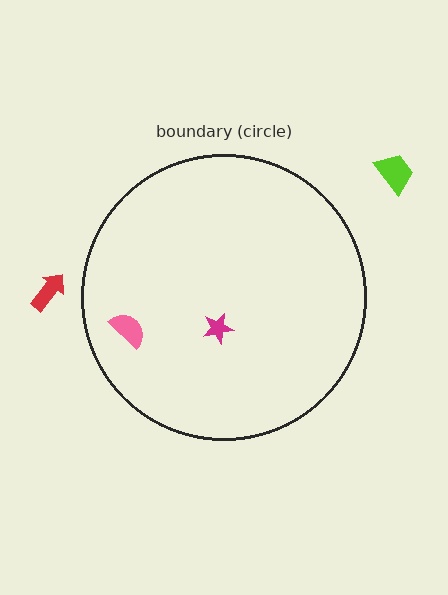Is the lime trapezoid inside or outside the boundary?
Outside.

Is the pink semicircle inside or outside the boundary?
Inside.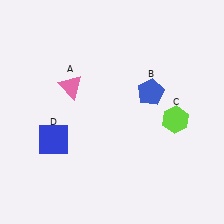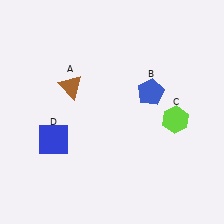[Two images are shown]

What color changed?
The triangle (A) changed from pink in Image 1 to brown in Image 2.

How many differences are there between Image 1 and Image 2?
There is 1 difference between the two images.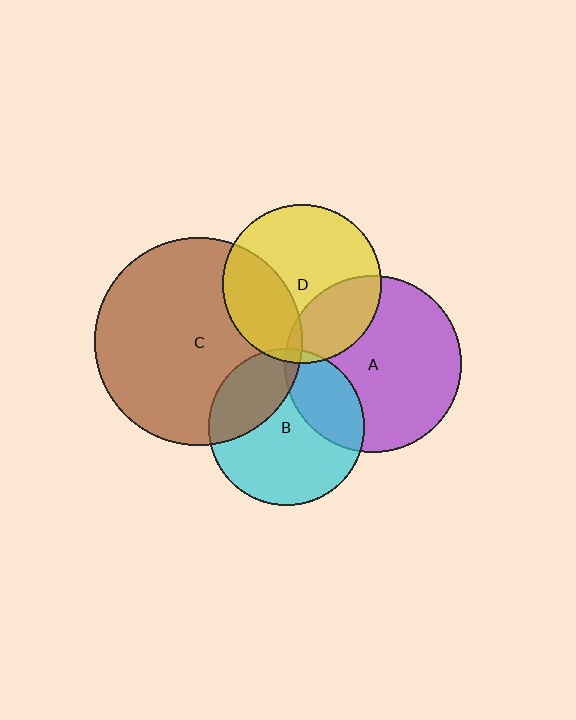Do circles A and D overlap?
Yes.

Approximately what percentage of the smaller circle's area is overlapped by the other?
Approximately 30%.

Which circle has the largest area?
Circle C (brown).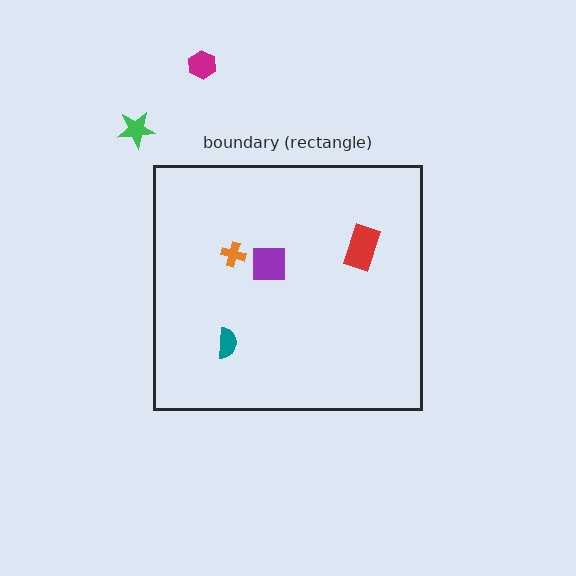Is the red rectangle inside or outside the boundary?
Inside.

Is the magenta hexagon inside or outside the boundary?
Outside.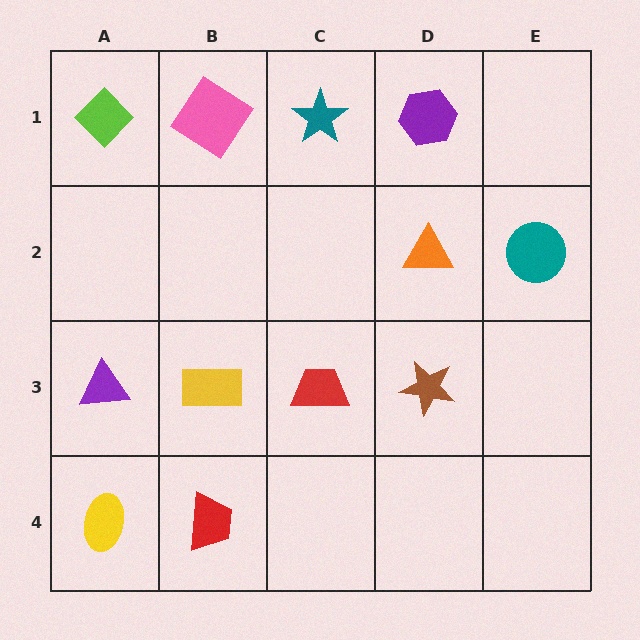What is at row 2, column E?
A teal circle.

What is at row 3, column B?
A yellow rectangle.